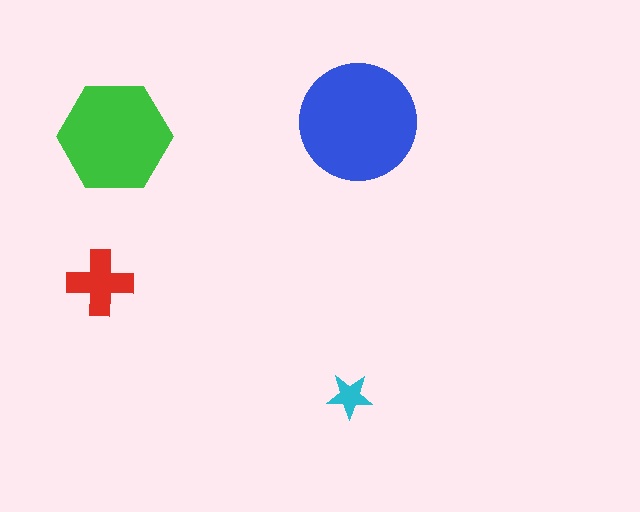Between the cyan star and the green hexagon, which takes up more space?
The green hexagon.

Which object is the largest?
The blue circle.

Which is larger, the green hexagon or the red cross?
The green hexagon.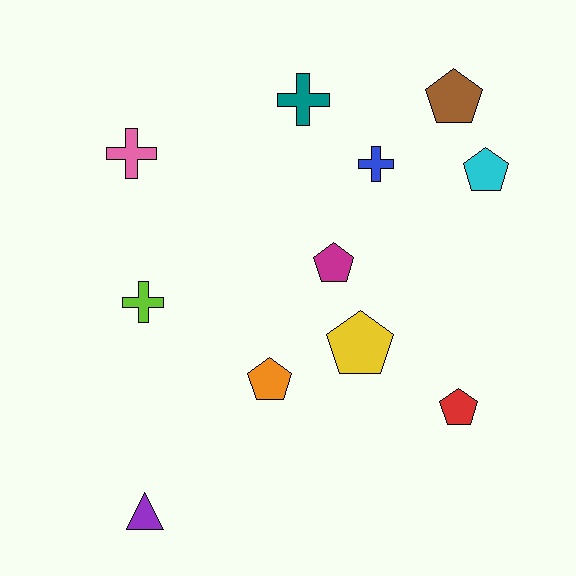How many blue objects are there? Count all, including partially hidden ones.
There is 1 blue object.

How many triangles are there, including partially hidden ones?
There is 1 triangle.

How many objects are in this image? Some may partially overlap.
There are 11 objects.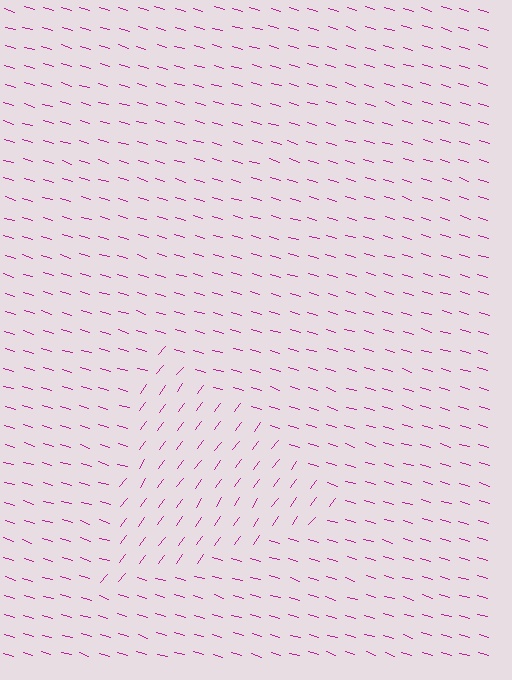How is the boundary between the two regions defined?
The boundary is defined purely by a change in line orientation (approximately 70 degrees difference). All lines are the same color and thickness.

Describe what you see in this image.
The image is filled with small magenta line segments. A triangle region in the image has lines oriented differently from the surrounding lines, creating a visible texture boundary.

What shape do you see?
I see a triangle.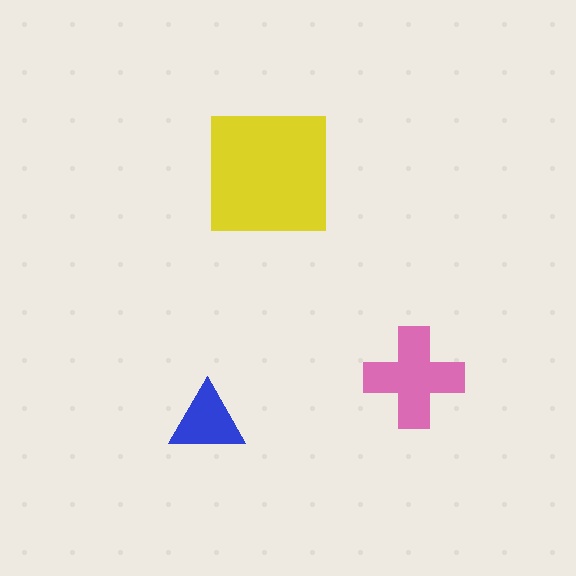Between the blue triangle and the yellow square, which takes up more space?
The yellow square.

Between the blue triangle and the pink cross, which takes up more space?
The pink cross.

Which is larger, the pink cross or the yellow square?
The yellow square.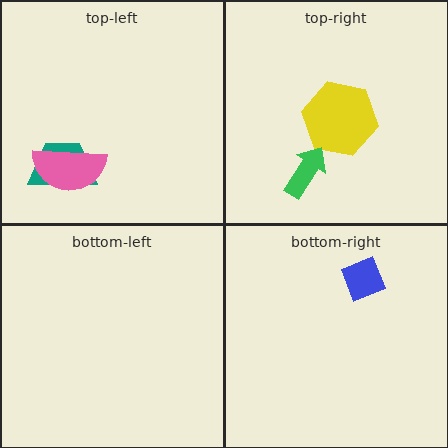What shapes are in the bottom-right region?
The blue diamond.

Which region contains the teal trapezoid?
The top-left region.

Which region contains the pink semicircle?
The top-left region.